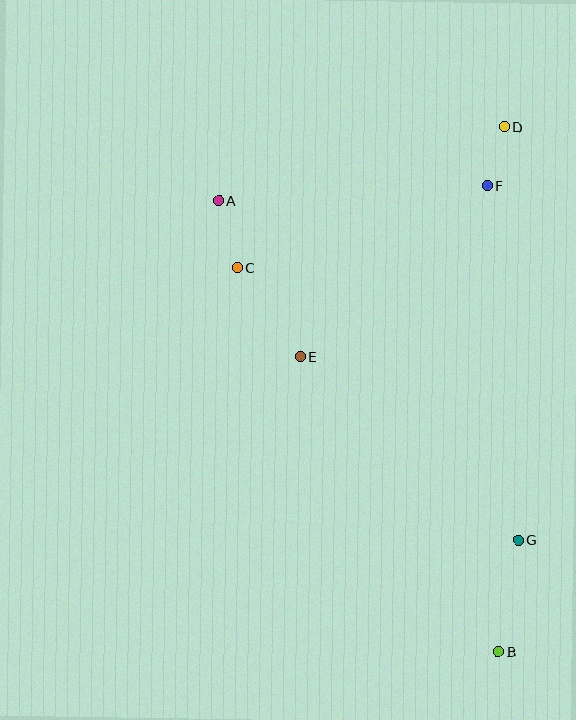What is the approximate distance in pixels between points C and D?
The distance between C and D is approximately 301 pixels.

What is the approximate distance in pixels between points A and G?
The distance between A and G is approximately 453 pixels.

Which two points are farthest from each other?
Points A and B are farthest from each other.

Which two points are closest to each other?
Points D and F are closest to each other.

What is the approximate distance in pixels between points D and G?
The distance between D and G is approximately 413 pixels.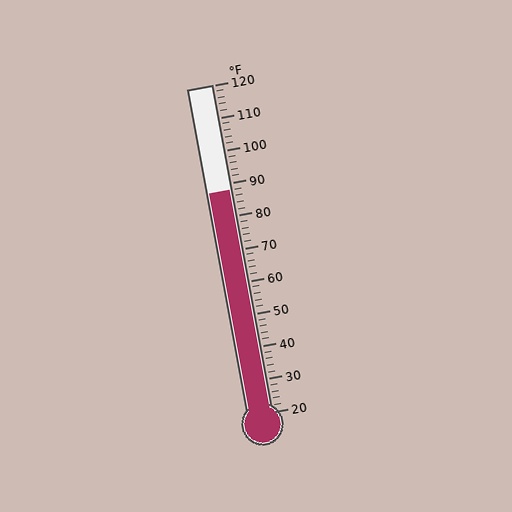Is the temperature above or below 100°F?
The temperature is below 100°F.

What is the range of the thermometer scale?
The thermometer scale ranges from 20°F to 120°F.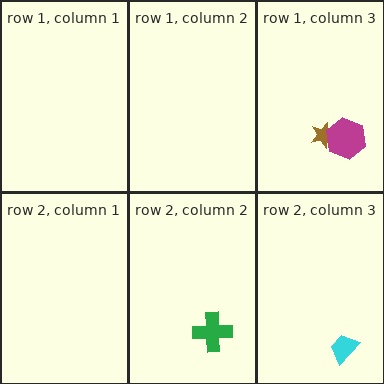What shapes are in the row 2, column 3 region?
The cyan trapezoid.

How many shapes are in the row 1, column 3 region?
2.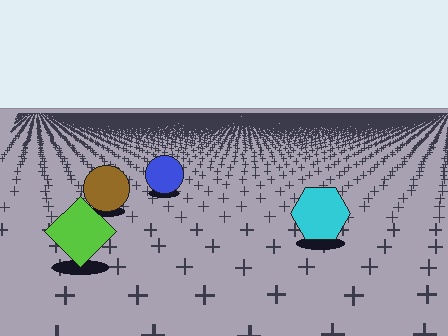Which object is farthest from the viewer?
The blue circle is farthest from the viewer. It appears smaller and the ground texture around it is denser.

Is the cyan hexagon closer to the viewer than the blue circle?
Yes. The cyan hexagon is closer — you can tell from the texture gradient: the ground texture is coarser near it.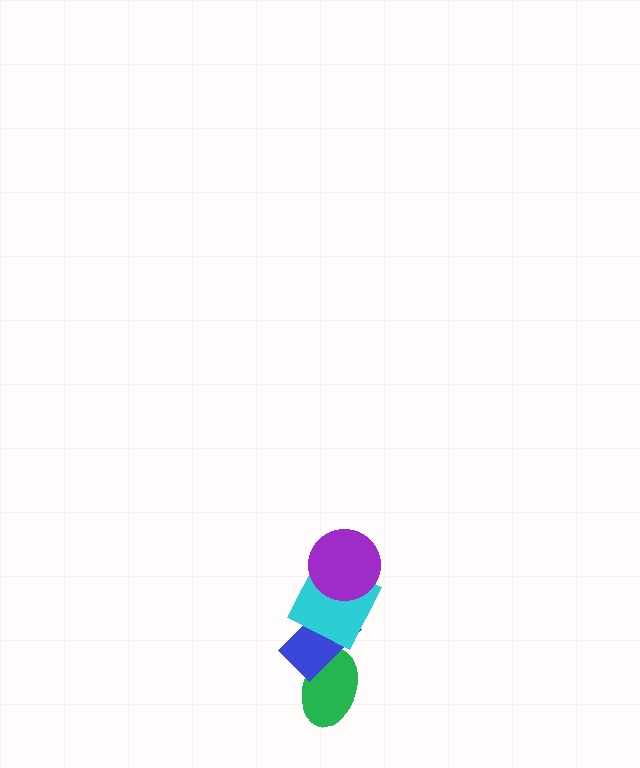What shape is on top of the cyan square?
The purple circle is on top of the cyan square.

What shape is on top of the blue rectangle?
The cyan square is on top of the blue rectangle.